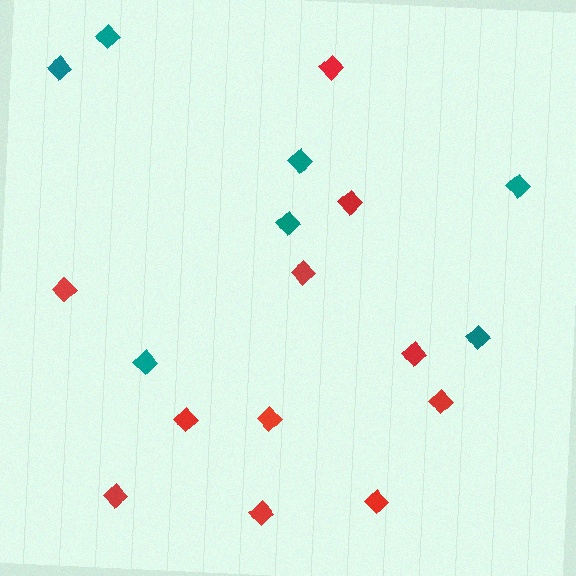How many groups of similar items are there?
There are 2 groups: one group of red diamonds (11) and one group of teal diamonds (7).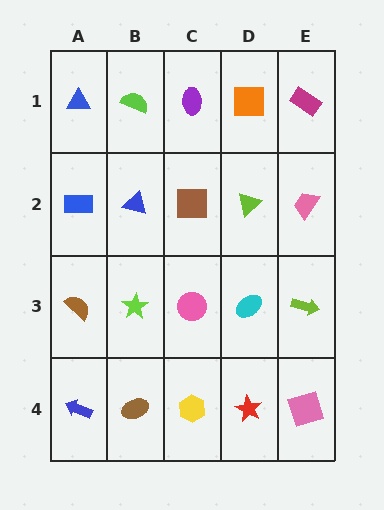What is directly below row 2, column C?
A pink circle.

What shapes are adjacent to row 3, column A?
A blue rectangle (row 2, column A), a blue arrow (row 4, column A), a lime star (row 3, column B).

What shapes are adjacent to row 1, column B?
A blue triangle (row 2, column B), a blue triangle (row 1, column A), a purple ellipse (row 1, column C).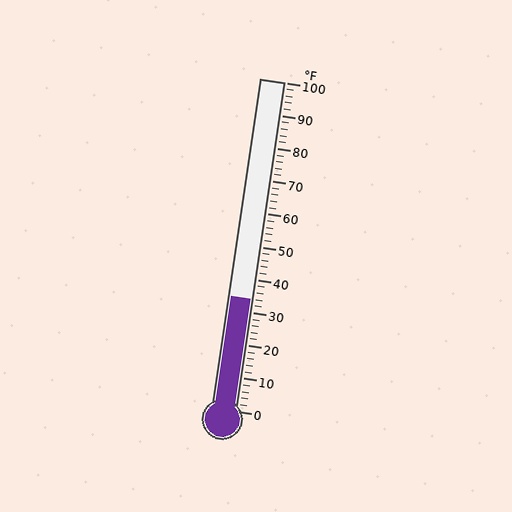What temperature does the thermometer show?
The thermometer shows approximately 34°F.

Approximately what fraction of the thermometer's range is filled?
The thermometer is filled to approximately 35% of its range.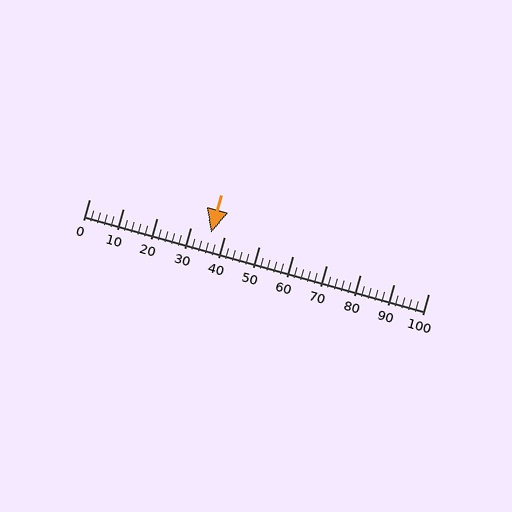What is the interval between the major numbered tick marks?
The major tick marks are spaced 10 units apart.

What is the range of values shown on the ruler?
The ruler shows values from 0 to 100.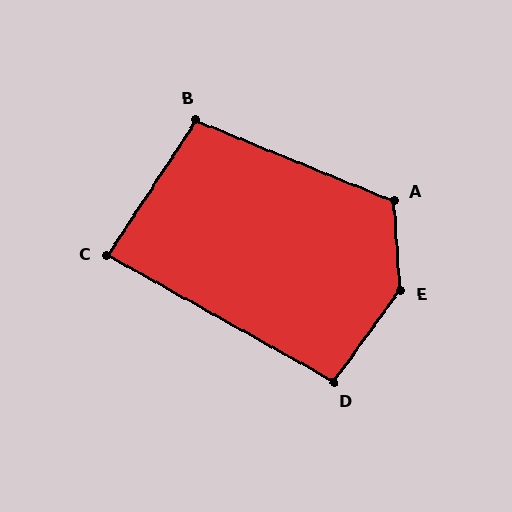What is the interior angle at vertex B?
Approximately 101 degrees (obtuse).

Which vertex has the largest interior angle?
E, at approximately 140 degrees.